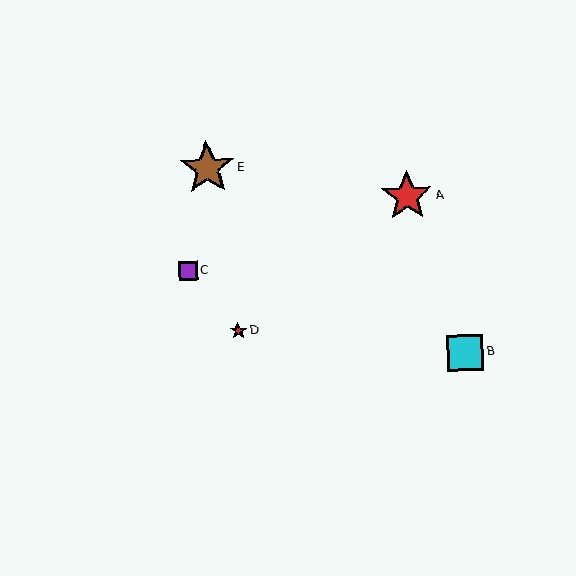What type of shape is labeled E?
Shape E is a brown star.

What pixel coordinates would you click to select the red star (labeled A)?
Click at (407, 196) to select the red star A.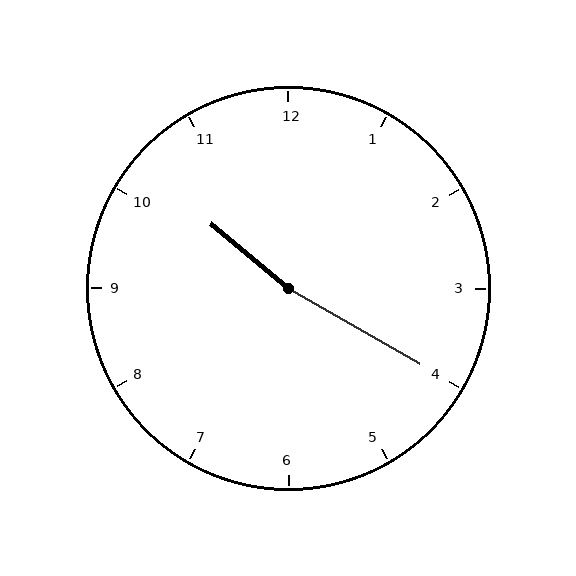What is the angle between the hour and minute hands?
Approximately 170 degrees.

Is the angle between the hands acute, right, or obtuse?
It is obtuse.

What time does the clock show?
10:20.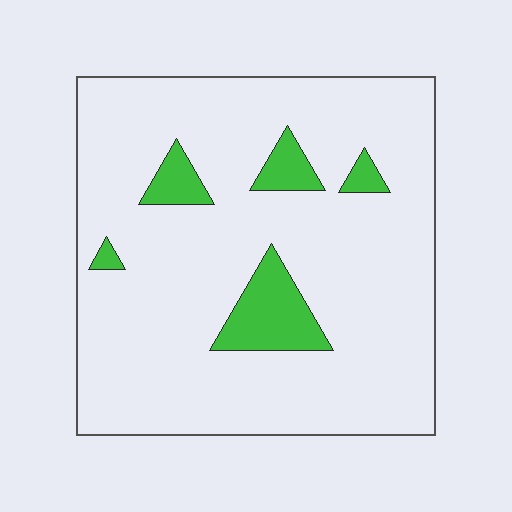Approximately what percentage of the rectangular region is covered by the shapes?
Approximately 10%.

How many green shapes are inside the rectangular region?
5.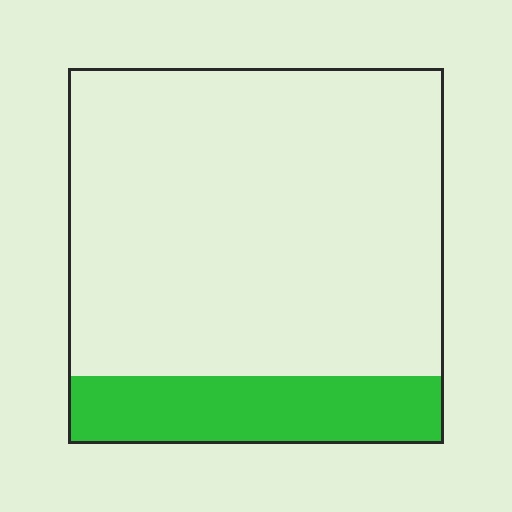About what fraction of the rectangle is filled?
About one sixth (1/6).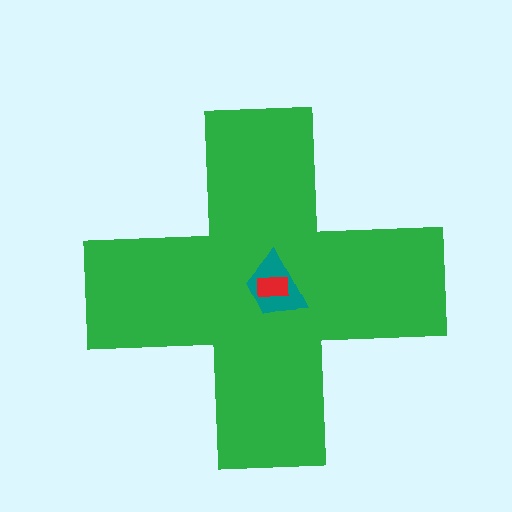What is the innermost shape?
The red rectangle.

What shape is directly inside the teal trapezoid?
The red rectangle.